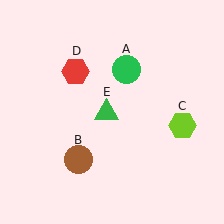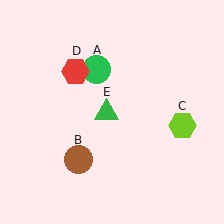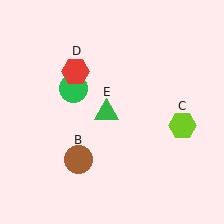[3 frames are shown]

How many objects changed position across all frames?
1 object changed position: green circle (object A).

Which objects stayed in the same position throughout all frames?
Brown circle (object B) and lime hexagon (object C) and red hexagon (object D) and green triangle (object E) remained stationary.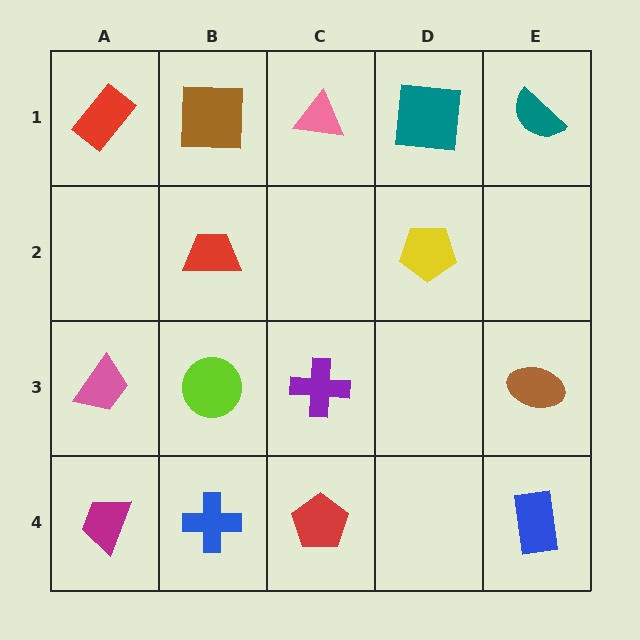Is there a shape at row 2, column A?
No, that cell is empty.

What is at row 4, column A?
A magenta trapezoid.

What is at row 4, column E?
A blue rectangle.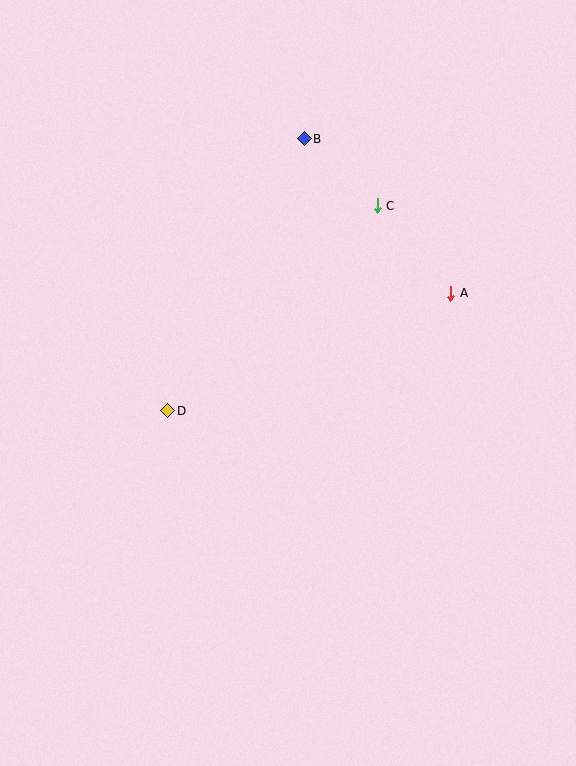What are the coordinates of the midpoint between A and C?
The midpoint between A and C is at (414, 250).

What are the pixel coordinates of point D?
Point D is at (168, 411).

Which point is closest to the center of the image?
Point D at (168, 411) is closest to the center.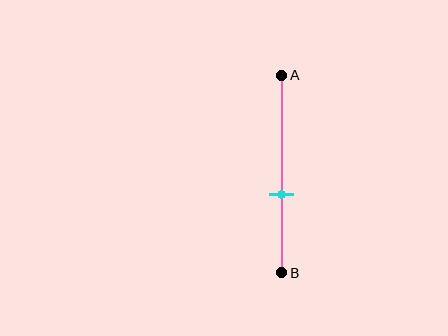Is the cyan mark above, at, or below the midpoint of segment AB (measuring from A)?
The cyan mark is below the midpoint of segment AB.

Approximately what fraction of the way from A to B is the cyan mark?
The cyan mark is approximately 60% of the way from A to B.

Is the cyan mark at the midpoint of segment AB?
No, the mark is at about 60% from A, not at the 50% midpoint.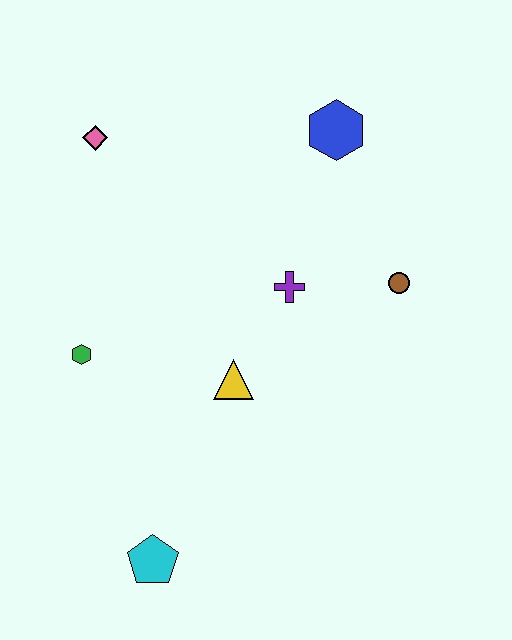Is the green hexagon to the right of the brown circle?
No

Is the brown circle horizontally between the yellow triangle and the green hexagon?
No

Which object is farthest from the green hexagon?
The blue hexagon is farthest from the green hexagon.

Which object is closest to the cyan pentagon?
The yellow triangle is closest to the cyan pentagon.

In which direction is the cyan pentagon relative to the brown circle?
The cyan pentagon is below the brown circle.